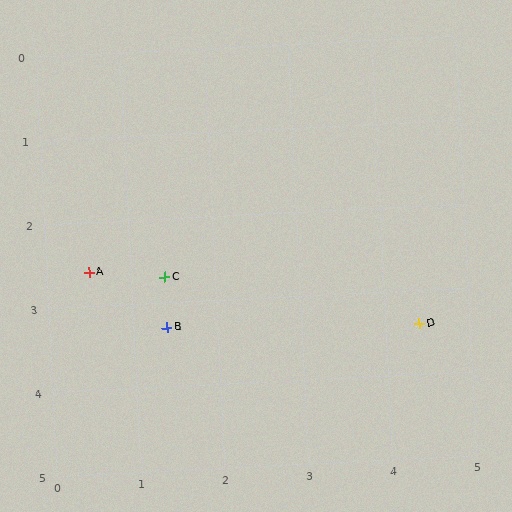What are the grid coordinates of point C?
Point C is at approximately (1.4, 2.7).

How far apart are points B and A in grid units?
Points B and A are about 1.1 grid units apart.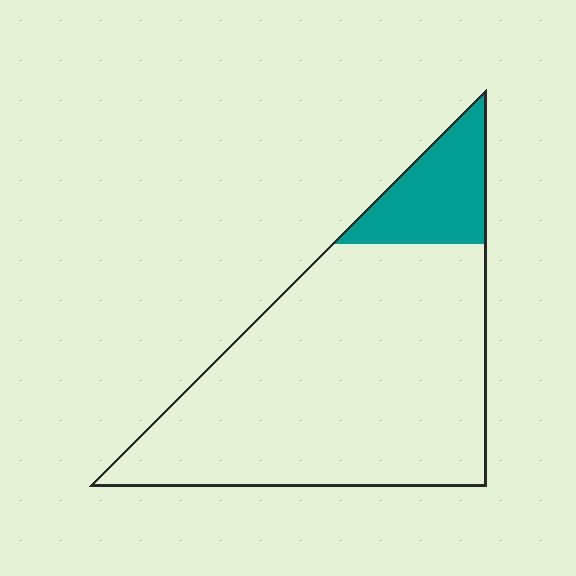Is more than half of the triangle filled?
No.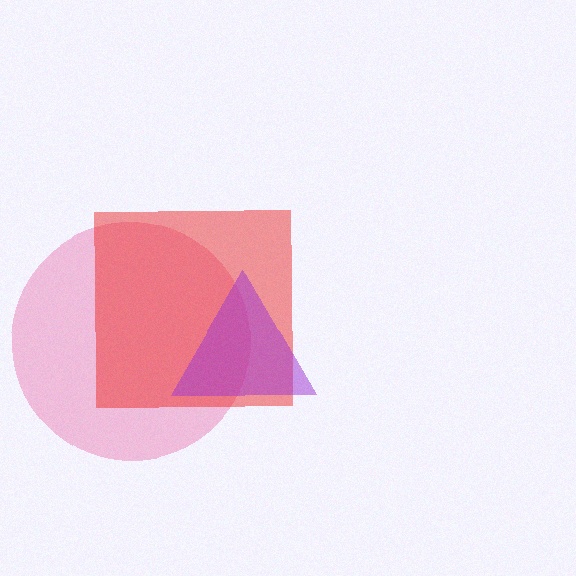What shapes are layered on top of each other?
The layered shapes are: a pink circle, a red square, a purple triangle.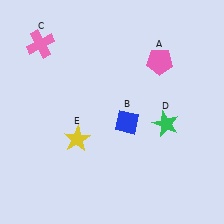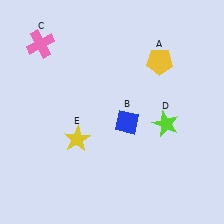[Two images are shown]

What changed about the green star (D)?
In Image 1, D is green. In Image 2, it changed to lime.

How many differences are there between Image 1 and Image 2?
There are 2 differences between the two images.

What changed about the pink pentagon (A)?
In Image 1, A is pink. In Image 2, it changed to yellow.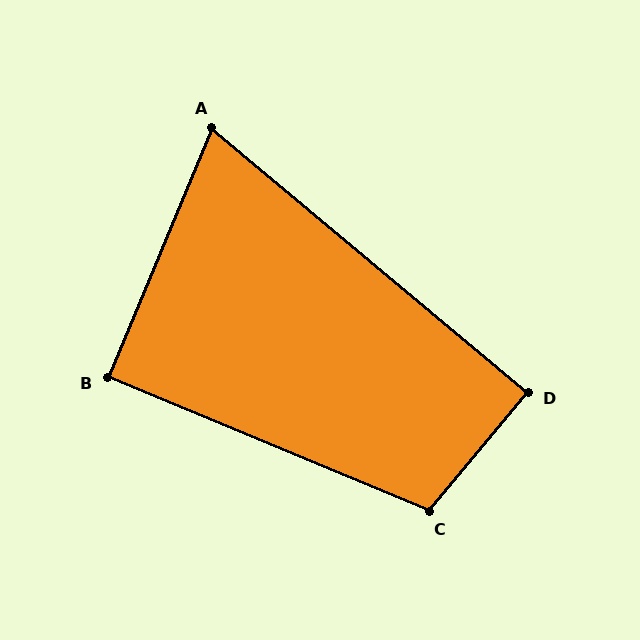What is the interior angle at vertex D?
Approximately 90 degrees (approximately right).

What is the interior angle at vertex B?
Approximately 90 degrees (approximately right).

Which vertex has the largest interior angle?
C, at approximately 107 degrees.